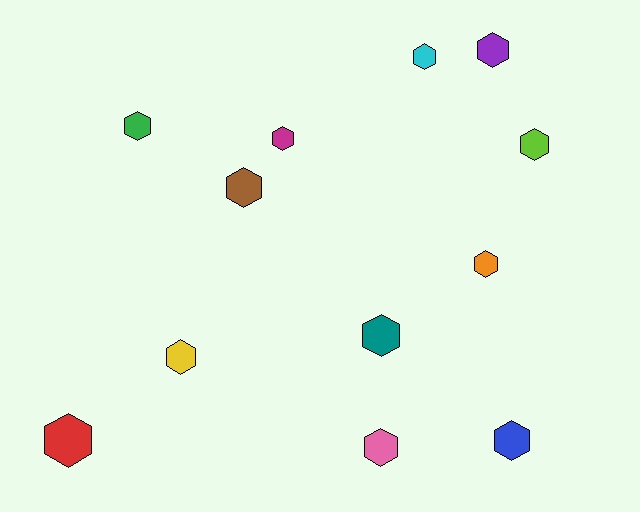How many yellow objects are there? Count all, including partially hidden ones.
There is 1 yellow object.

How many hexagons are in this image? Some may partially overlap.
There are 12 hexagons.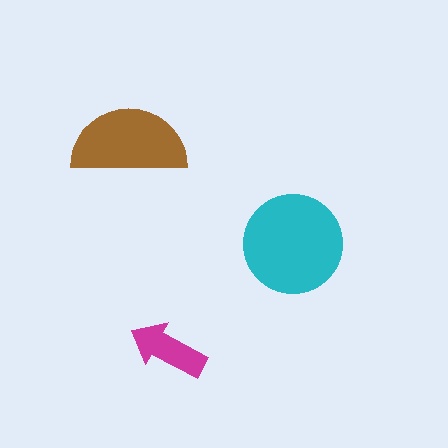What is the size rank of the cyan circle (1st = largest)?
1st.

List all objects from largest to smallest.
The cyan circle, the brown semicircle, the magenta arrow.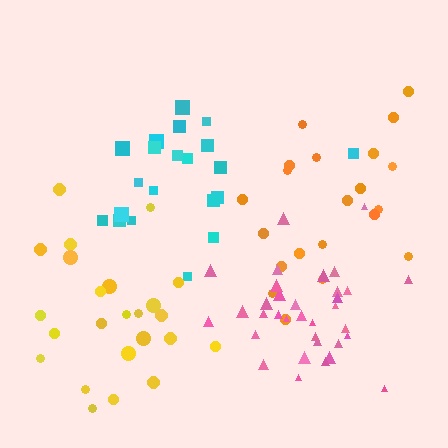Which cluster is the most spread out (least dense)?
Orange.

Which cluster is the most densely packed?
Pink.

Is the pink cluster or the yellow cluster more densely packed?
Pink.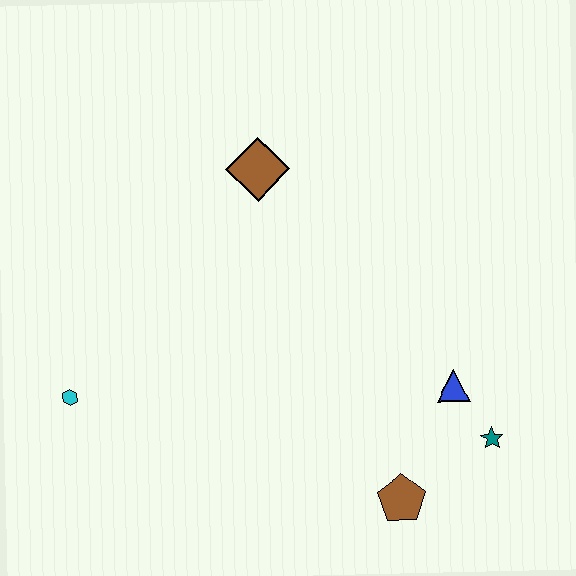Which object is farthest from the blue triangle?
The cyan hexagon is farthest from the blue triangle.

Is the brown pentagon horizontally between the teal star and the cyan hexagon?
Yes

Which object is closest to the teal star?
The blue triangle is closest to the teal star.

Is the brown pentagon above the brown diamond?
No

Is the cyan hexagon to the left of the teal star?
Yes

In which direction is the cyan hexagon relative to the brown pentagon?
The cyan hexagon is to the left of the brown pentagon.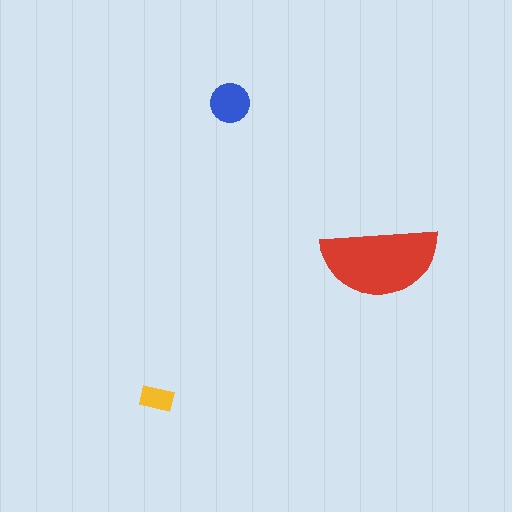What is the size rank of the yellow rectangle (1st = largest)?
3rd.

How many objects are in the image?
There are 3 objects in the image.